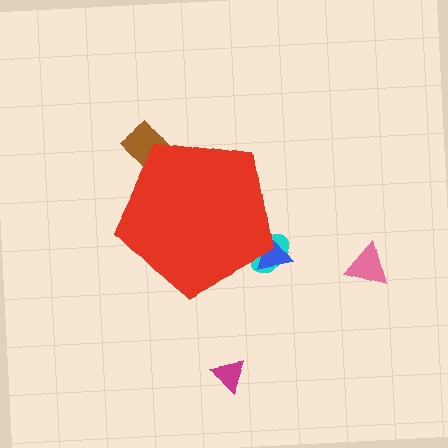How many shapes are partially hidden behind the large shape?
3 shapes are partially hidden.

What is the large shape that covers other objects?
A red pentagon.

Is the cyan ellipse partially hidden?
Yes, the cyan ellipse is partially hidden behind the red pentagon.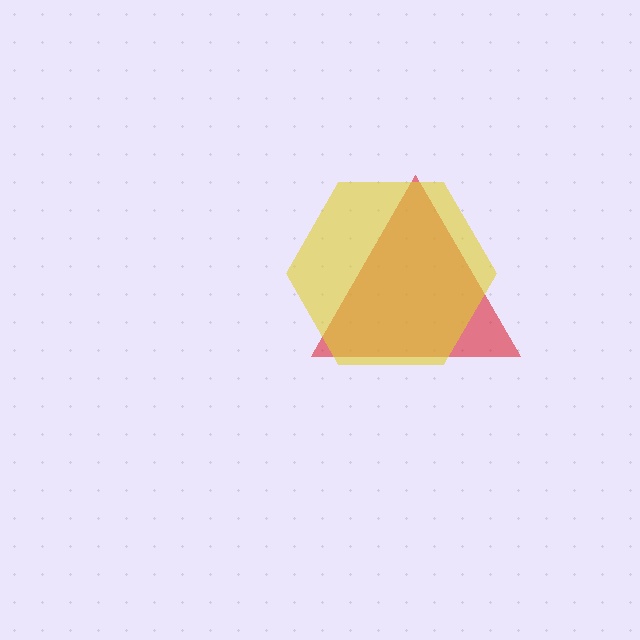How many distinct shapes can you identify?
There are 2 distinct shapes: a red triangle, a yellow hexagon.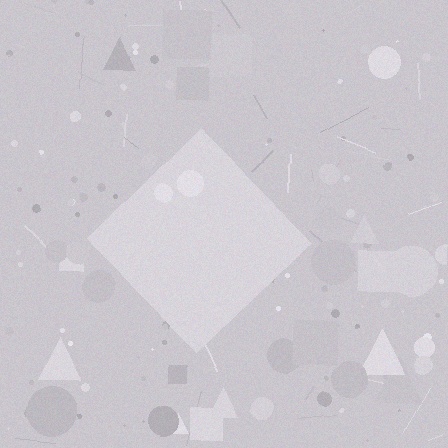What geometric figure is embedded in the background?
A diamond is embedded in the background.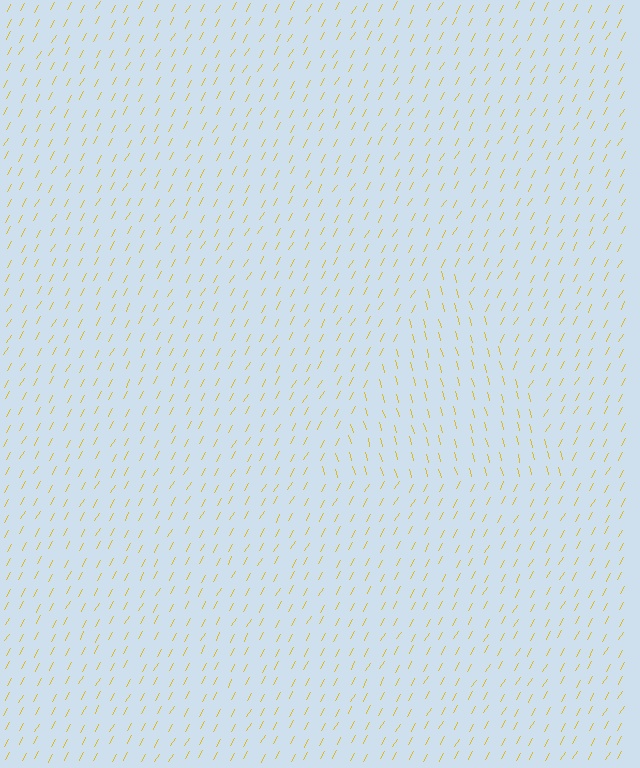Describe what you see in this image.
The image is filled with small yellow line segments. A triangle region in the image has lines oriented differently from the surrounding lines, creating a visible texture boundary.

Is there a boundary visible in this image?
Yes, there is a texture boundary formed by a change in line orientation.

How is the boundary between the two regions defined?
The boundary is defined purely by a change in line orientation (approximately 45 degrees difference). All lines are the same color and thickness.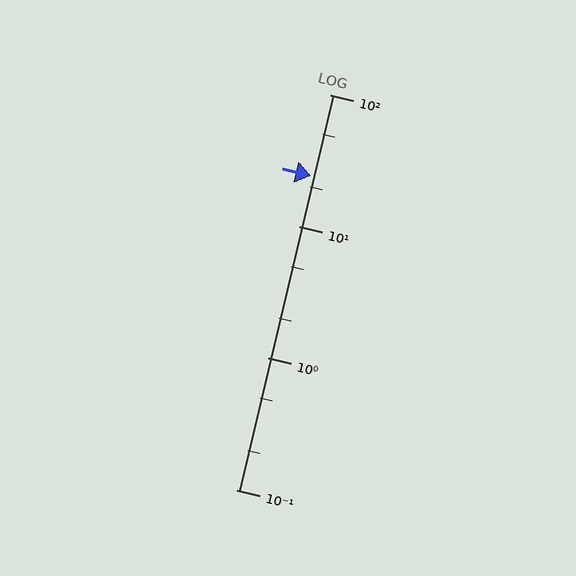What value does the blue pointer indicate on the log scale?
The pointer indicates approximately 24.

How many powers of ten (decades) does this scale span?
The scale spans 3 decades, from 0.1 to 100.